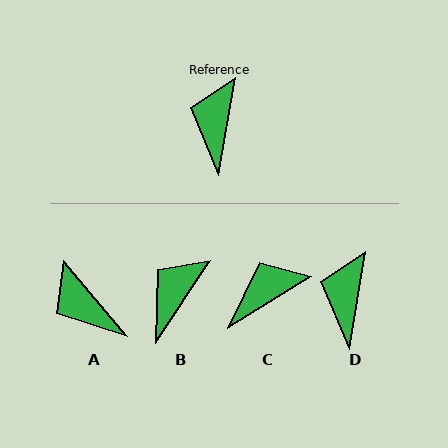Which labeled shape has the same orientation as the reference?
D.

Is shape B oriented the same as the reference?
No, it is off by about 24 degrees.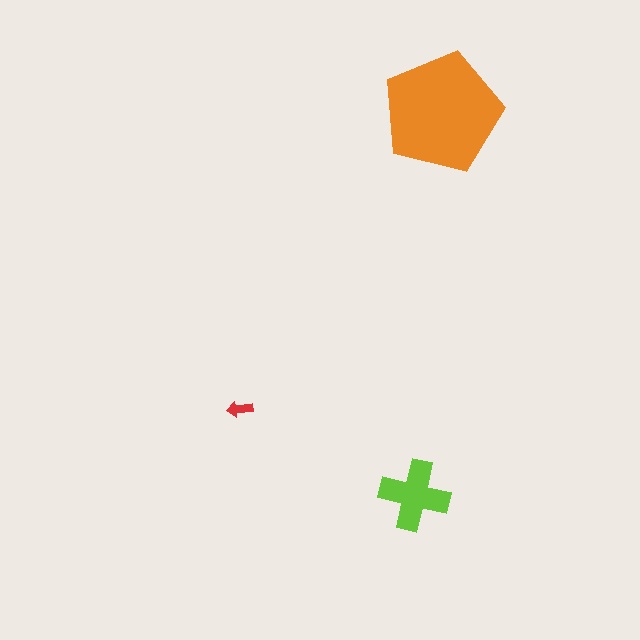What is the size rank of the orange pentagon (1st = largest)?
1st.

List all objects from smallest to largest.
The red arrow, the lime cross, the orange pentagon.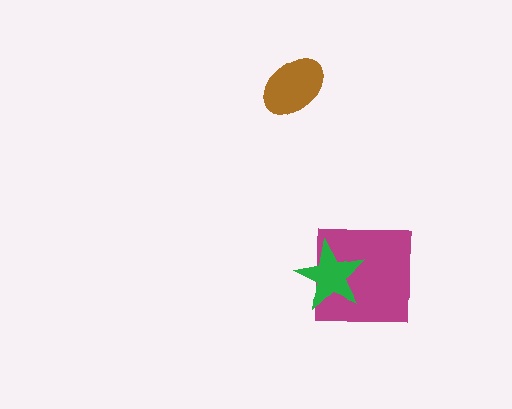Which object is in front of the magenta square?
The green star is in front of the magenta square.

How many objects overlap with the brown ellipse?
0 objects overlap with the brown ellipse.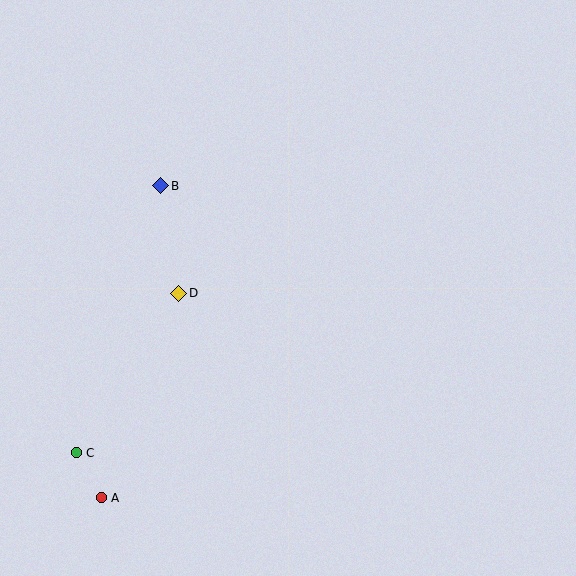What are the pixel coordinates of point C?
Point C is at (76, 453).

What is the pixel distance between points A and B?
The distance between A and B is 318 pixels.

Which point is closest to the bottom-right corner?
Point A is closest to the bottom-right corner.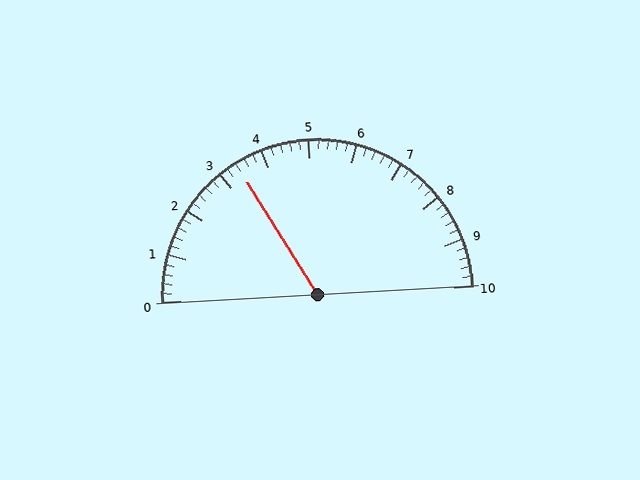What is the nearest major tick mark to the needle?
The nearest major tick mark is 3.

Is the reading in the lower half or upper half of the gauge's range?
The reading is in the lower half of the range (0 to 10).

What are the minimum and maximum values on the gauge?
The gauge ranges from 0 to 10.